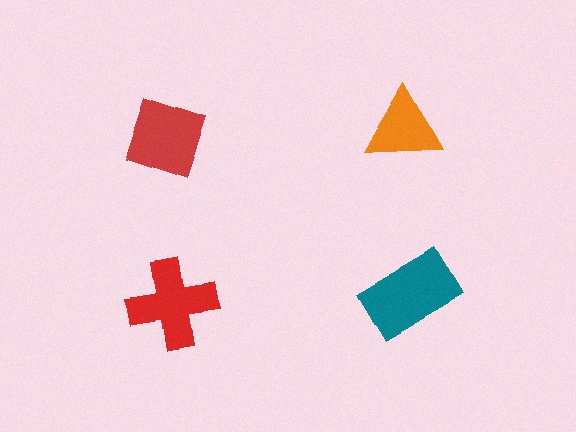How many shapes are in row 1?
2 shapes.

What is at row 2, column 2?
A teal rectangle.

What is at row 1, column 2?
An orange triangle.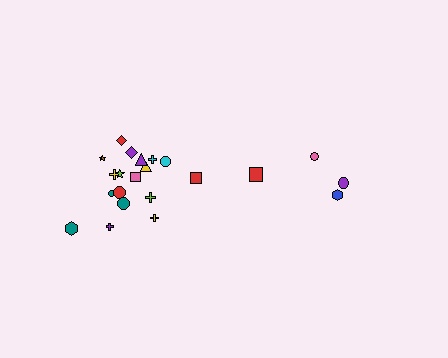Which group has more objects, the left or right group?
The left group.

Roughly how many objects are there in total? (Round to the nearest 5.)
Roughly 20 objects in total.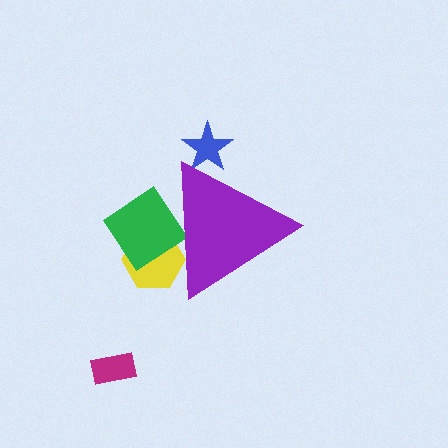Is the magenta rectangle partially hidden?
No, the magenta rectangle is fully visible.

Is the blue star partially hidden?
Yes, the blue star is partially hidden behind the purple triangle.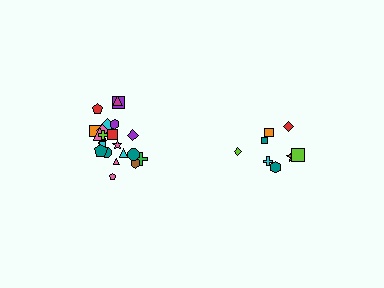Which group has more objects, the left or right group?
The left group.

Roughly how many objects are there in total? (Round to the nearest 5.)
Roughly 30 objects in total.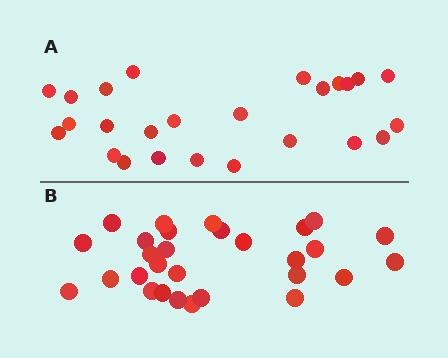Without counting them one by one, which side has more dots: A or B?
Region B (the bottom region) has more dots.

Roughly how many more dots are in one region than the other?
Region B has about 4 more dots than region A.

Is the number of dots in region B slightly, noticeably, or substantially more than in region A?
Region B has only slightly more — the two regions are fairly close. The ratio is roughly 1.2 to 1.